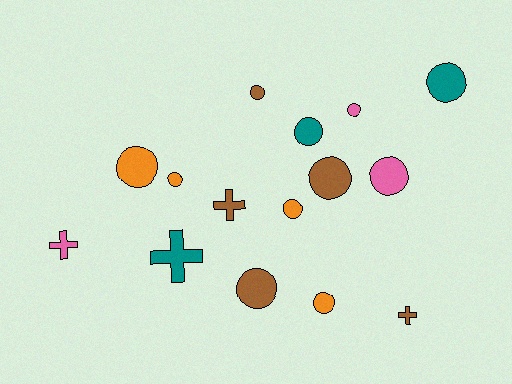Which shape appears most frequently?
Circle, with 11 objects.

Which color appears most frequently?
Brown, with 5 objects.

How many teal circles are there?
There are 2 teal circles.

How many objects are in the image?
There are 15 objects.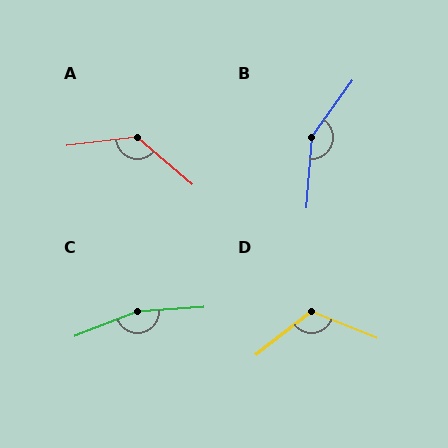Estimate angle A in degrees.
Approximately 133 degrees.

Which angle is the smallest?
D, at approximately 120 degrees.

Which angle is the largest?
C, at approximately 162 degrees.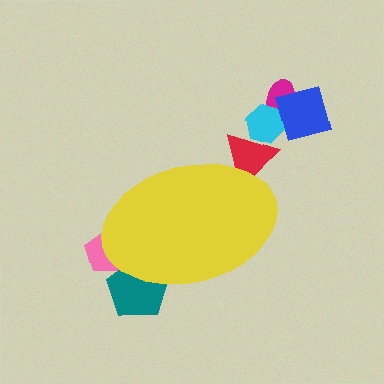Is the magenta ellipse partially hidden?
No, the magenta ellipse is fully visible.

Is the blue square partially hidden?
No, the blue square is fully visible.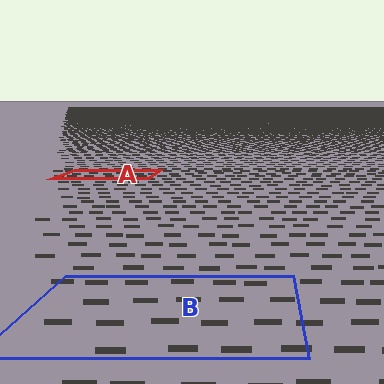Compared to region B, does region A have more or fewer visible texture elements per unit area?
Region A has more texture elements per unit area — they are packed more densely because it is farther away.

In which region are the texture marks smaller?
The texture marks are smaller in region A, because it is farther away.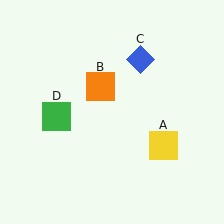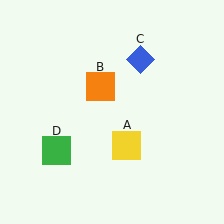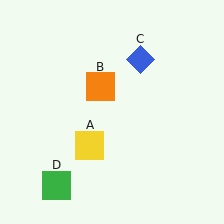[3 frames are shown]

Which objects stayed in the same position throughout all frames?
Orange square (object B) and blue diamond (object C) remained stationary.